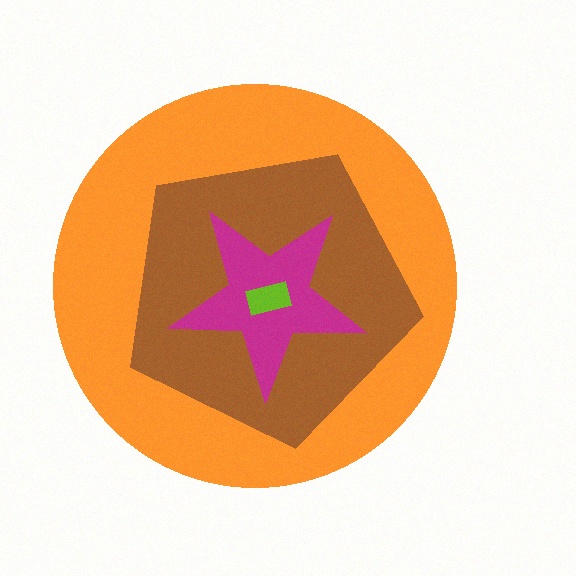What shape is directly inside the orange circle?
The brown pentagon.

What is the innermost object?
The lime rectangle.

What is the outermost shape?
The orange circle.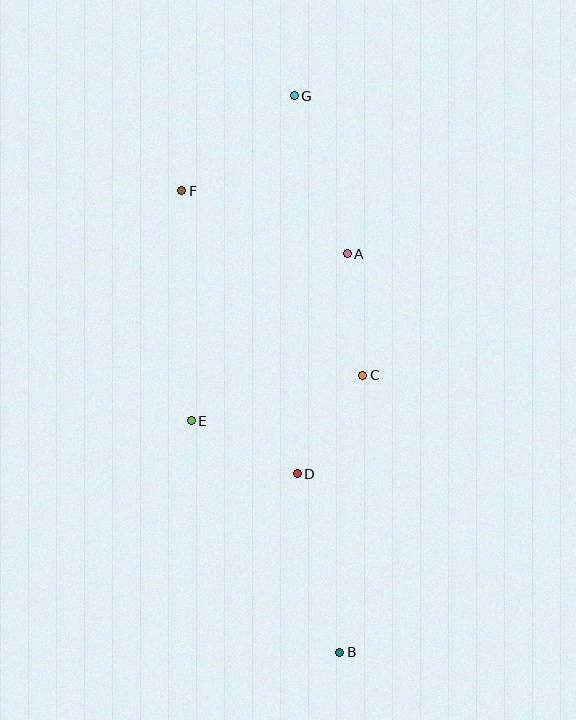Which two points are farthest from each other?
Points B and G are farthest from each other.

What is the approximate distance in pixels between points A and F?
The distance between A and F is approximately 177 pixels.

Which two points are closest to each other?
Points D and E are closest to each other.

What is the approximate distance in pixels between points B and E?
The distance between B and E is approximately 275 pixels.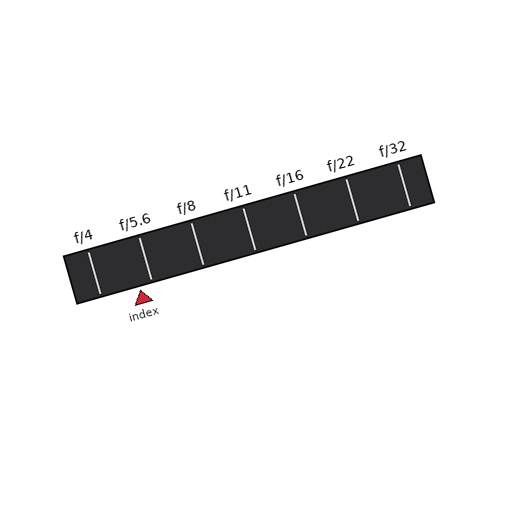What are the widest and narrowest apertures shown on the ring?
The widest aperture shown is f/4 and the narrowest is f/32.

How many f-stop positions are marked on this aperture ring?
There are 7 f-stop positions marked.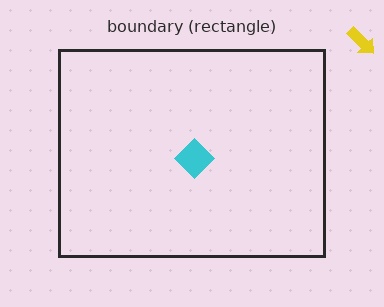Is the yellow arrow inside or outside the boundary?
Outside.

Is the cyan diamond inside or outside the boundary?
Inside.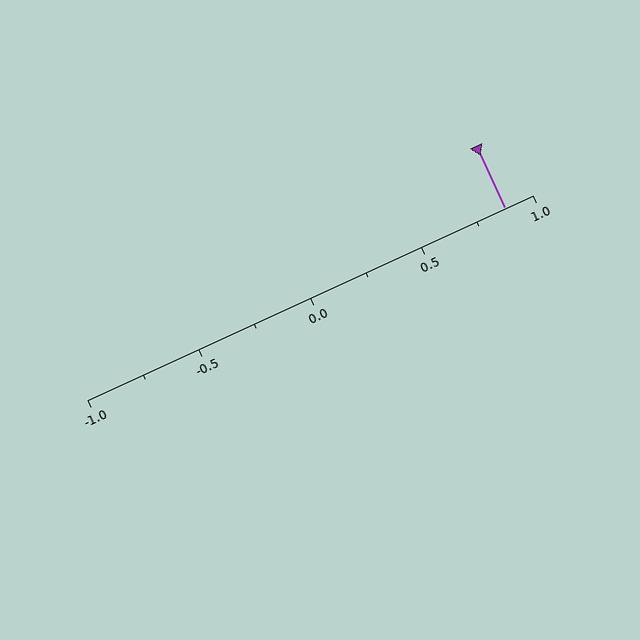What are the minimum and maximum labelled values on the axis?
The axis runs from -1.0 to 1.0.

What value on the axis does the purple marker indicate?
The marker indicates approximately 0.88.